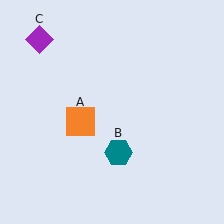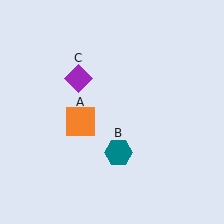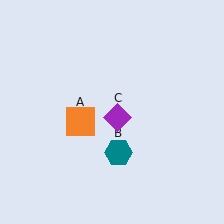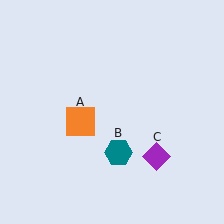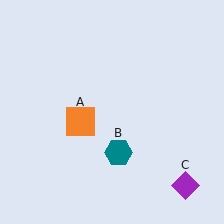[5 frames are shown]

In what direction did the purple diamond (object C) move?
The purple diamond (object C) moved down and to the right.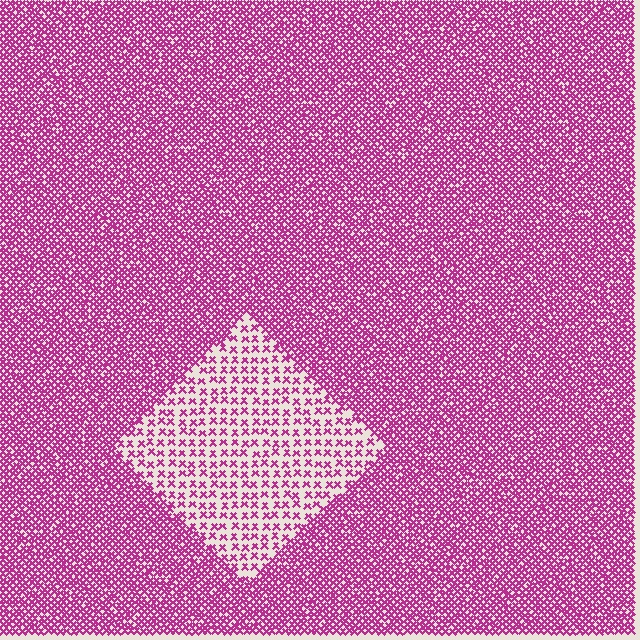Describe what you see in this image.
The image contains small magenta elements arranged at two different densities. A diamond-shaped region is visible where the elements are less densely packed than the surrounding area.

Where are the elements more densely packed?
The elements are more densely packed outside the diamond boundary.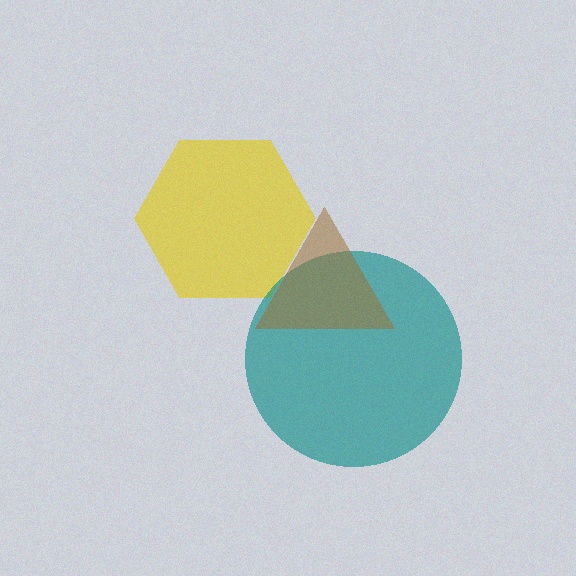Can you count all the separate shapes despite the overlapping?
Yes, there are 3 separate shapes.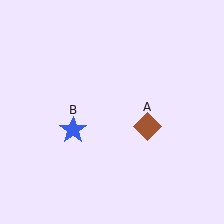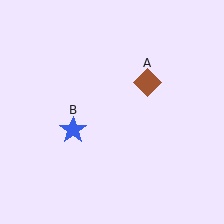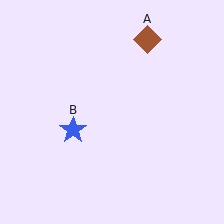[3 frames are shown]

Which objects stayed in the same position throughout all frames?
Blue star (object B) remained stationary.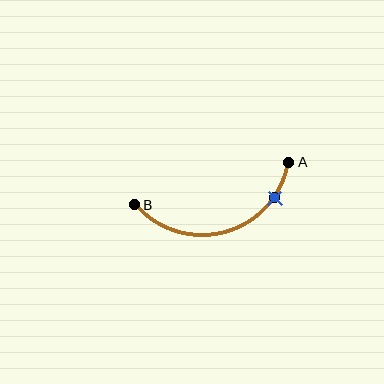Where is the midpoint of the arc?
The arc midpoint is the point on the curve farthest from the straight line joining A and B. It sits below that line.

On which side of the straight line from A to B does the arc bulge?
The arc bulges below the straight line connecting A and B.